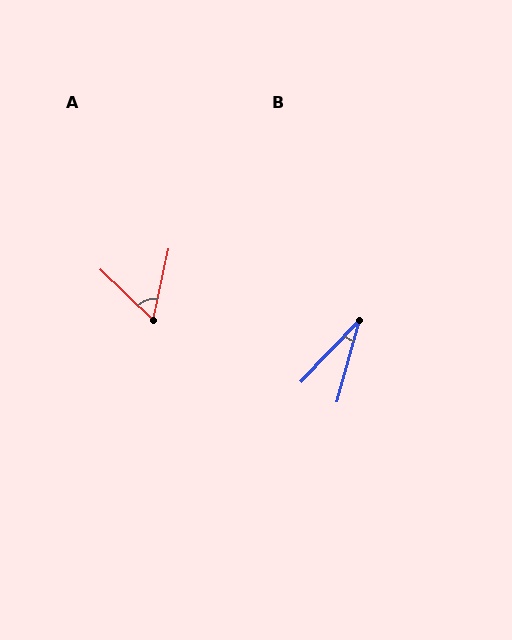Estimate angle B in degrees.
Approximately 28 degrees.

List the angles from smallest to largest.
B (28°), A (58°).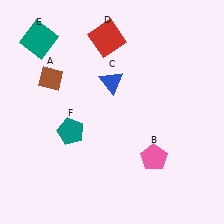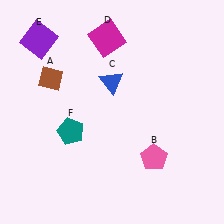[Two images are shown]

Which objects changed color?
D changed from red to magenta. E changed from teal to purple.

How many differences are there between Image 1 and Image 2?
There are 2 differences between the two images.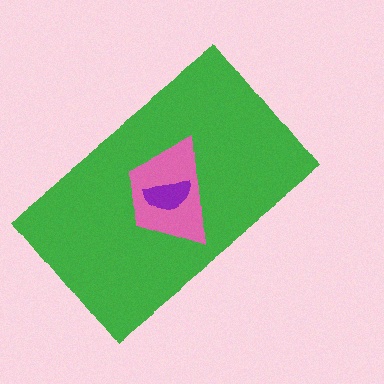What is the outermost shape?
The green rectangle.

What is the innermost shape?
The purple semicircle.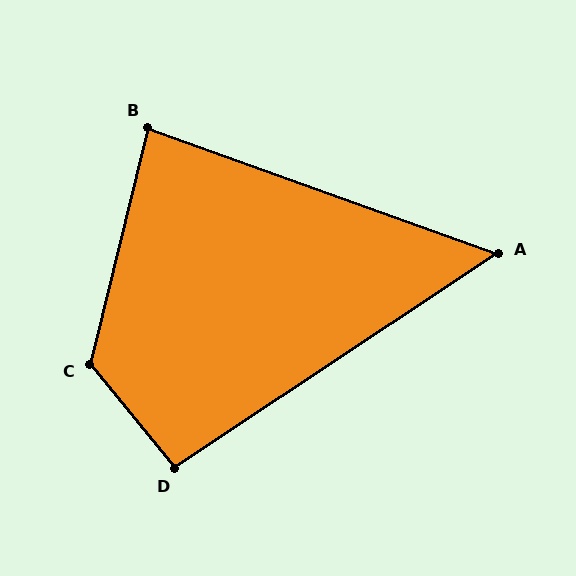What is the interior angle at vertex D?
Approximately 96 degrees (obtuse).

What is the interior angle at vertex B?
Approximately 84 degrees (acute).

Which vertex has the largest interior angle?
C, at approximately 127 degrees.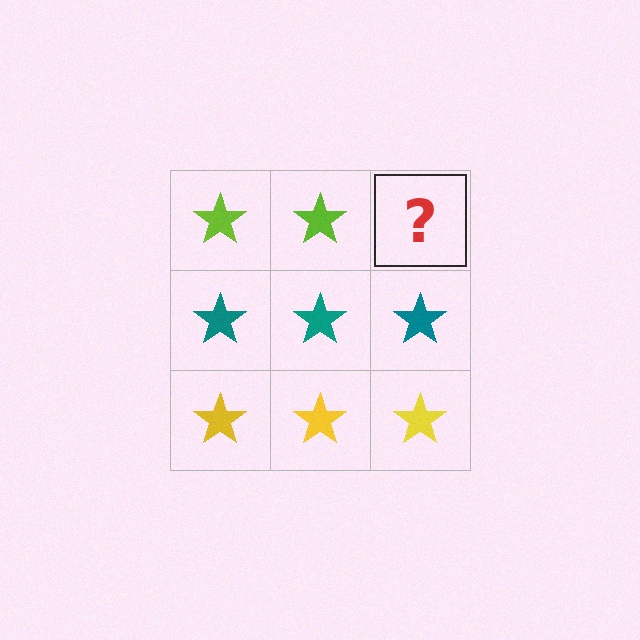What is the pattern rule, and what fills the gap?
The rule is that each row has a consistent color. The gap should be filled with a lime star.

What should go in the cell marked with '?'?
The missing cell should contain a lime star.